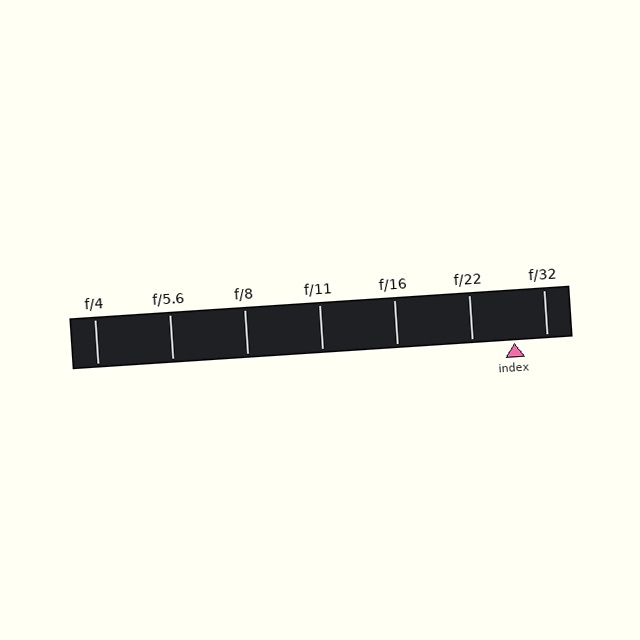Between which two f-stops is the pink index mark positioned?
The index mark is between f/22 and f/32.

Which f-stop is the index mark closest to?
The index mark is closest to f/32.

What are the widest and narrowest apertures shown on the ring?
The widest aperture shown is f/4 and the narrowest is f/32.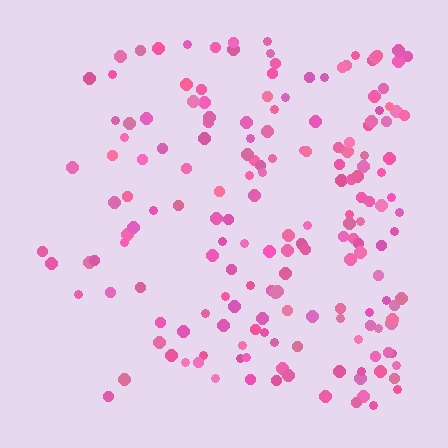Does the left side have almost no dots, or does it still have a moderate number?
Still a moderate number, just noticeably fewer than the right.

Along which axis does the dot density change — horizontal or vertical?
Horizontal.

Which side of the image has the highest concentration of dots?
The right.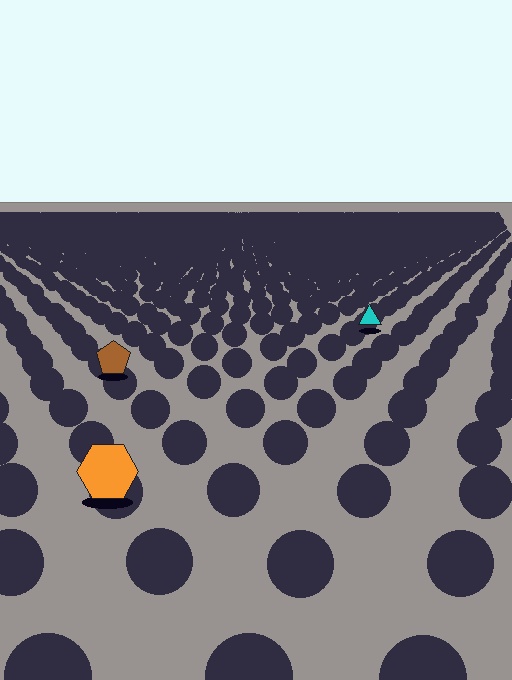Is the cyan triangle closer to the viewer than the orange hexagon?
No. The orange hexagon is closer — you can tell from the texture gradient: the ground texture is coarser near it.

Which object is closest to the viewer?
The orange hexagon is closest. The texture marks near it are larger and more spread out.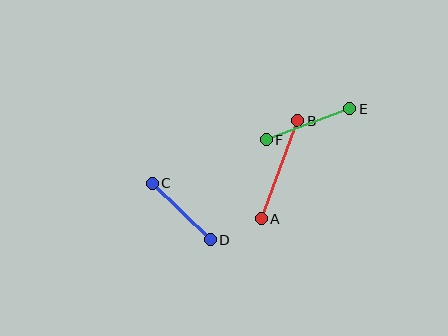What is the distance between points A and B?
The distance is approximately 105 pixels.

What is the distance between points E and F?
The distance is approximately 89 pixels.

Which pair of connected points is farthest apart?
Points A and B are farthest apart.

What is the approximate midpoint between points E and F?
The midpoint is at approximately (308, 124) pixels.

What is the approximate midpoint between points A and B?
The midpoint is at approximately (280, 170) pixels.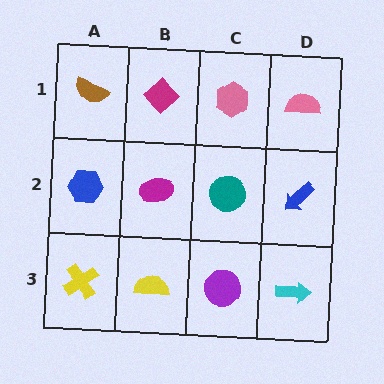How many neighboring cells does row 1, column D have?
2.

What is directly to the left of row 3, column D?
A purple circle.